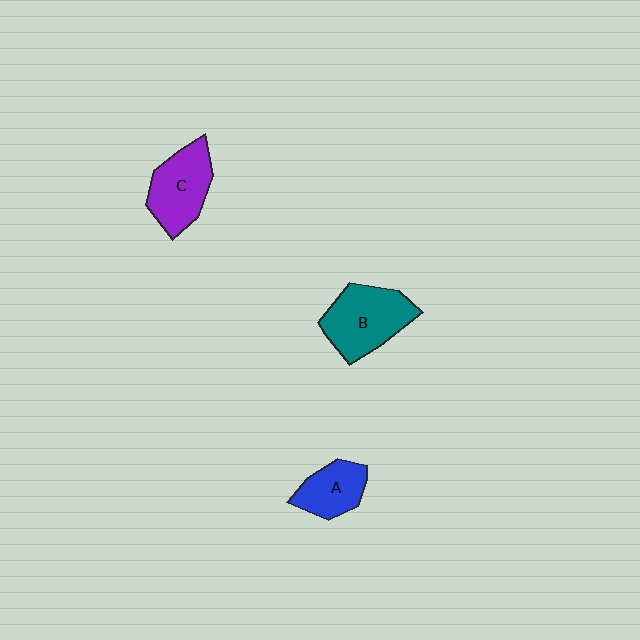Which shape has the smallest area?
Shape A (blue).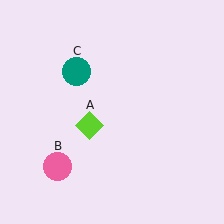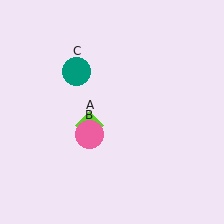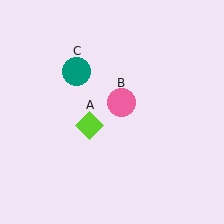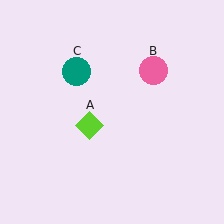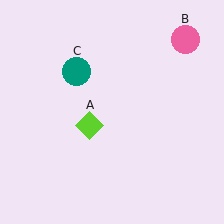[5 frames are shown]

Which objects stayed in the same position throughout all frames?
Lime diamond (object A) and teal circle (object C) remained stationary.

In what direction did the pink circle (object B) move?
The pink circle (object B) moved up and to the right.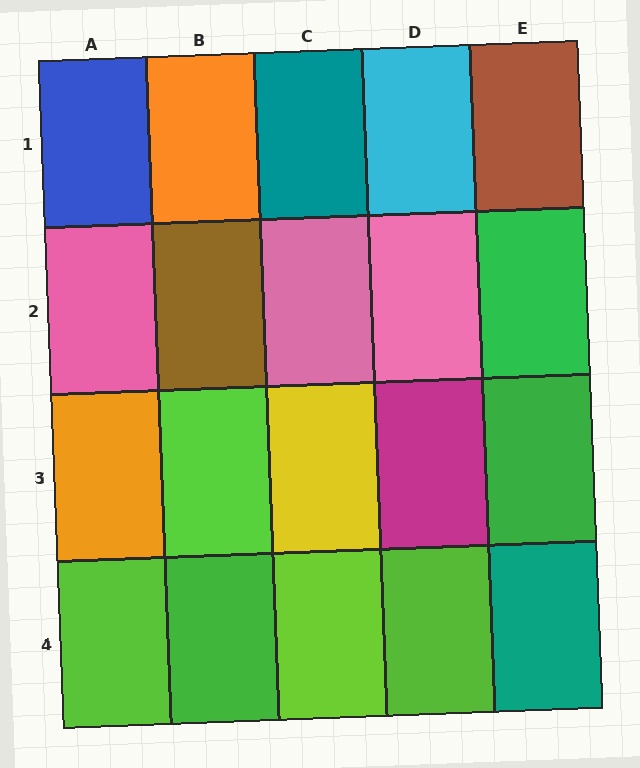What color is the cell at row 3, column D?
Magenta.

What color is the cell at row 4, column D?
Lime.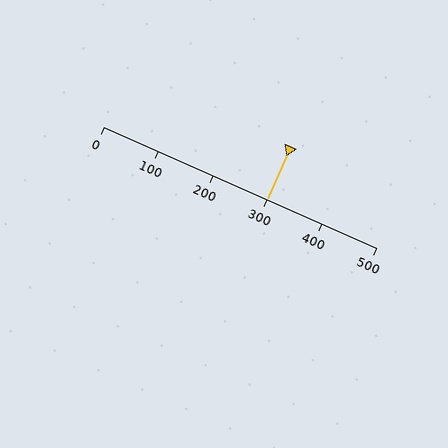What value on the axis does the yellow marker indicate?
The marker indicates approximately 300.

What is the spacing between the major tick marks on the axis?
The major ticks are spaced 100 apart.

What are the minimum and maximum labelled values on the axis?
The axis runs from 0 to 500.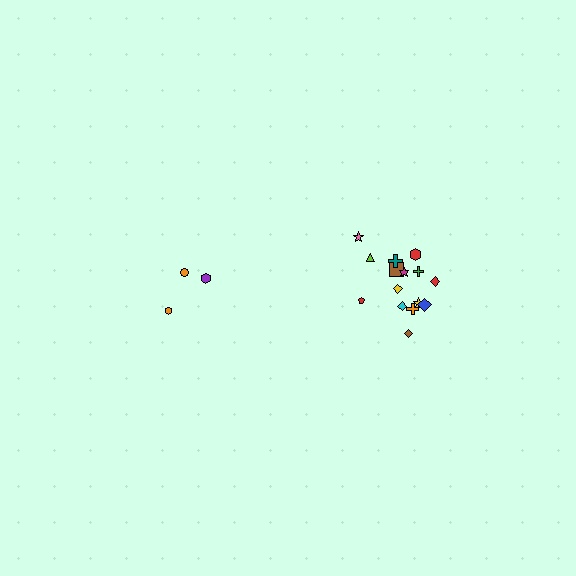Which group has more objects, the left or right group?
The right group.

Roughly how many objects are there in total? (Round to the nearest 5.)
Roughly 20 objects in total.